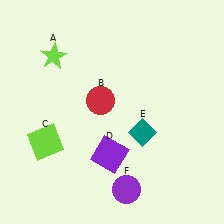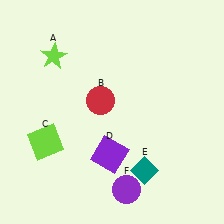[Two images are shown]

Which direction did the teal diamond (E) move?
The teal diamond (E) moved down.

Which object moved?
The teal diamond (E) moved down.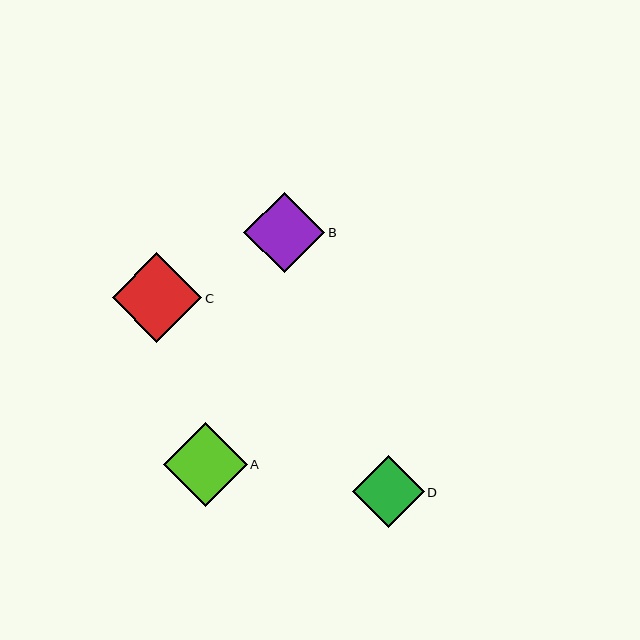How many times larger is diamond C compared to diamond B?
Diamond C is approximately 1.1 times the size of diamond B.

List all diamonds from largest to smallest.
From largest to smallest: C, A, B, D.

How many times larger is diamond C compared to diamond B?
Diamond C is approximately 1.1 times the size of diamond B.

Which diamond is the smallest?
Diamond D is the smallest with a size of approximately 72 pixels.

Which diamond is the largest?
Diamond C is the largest with a size of approximately 90 pixels.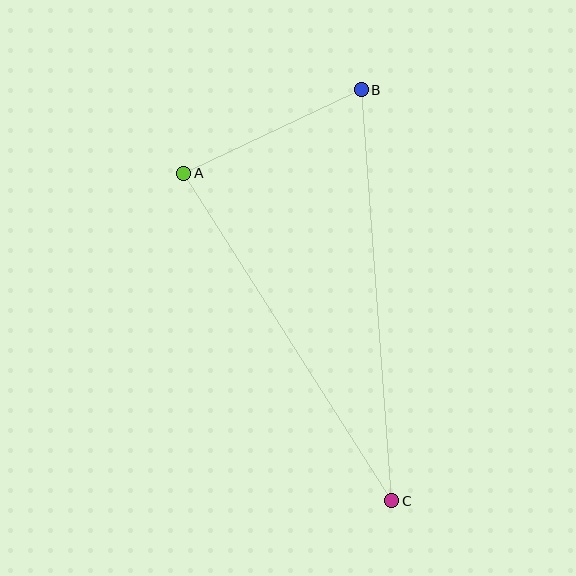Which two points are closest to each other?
Points A and B are closest to each other.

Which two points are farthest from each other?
Points B and C are farthest from each other.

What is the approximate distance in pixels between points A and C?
The distance between A and C is approximately 388 pixels.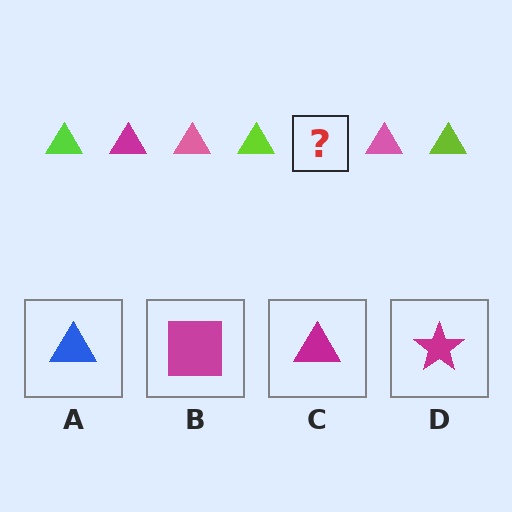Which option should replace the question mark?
Option C.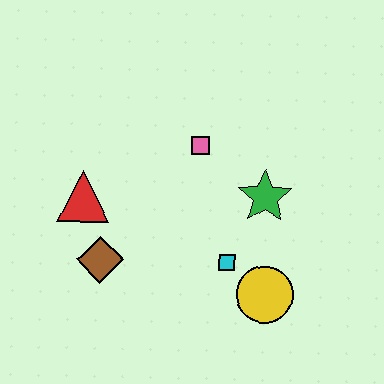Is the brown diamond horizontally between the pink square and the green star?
No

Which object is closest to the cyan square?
The yellow circle is closest to the cyan square.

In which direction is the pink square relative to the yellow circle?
The pink square is above the yellow circle.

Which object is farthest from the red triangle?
The yellow circle is farthest from the red triangle.